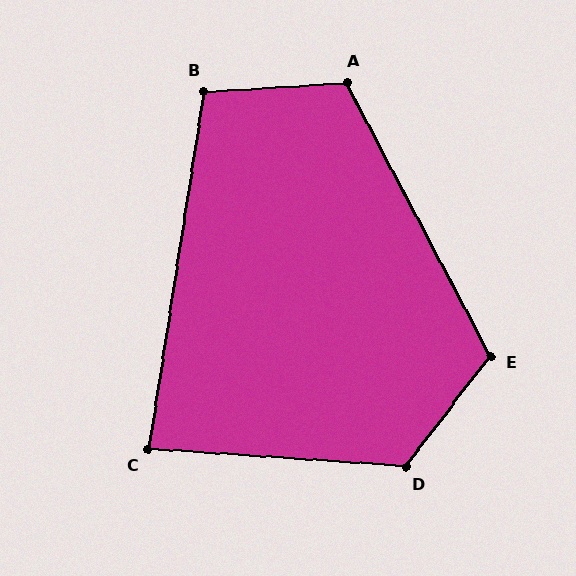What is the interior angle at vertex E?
Approximately 115 degrees (obtuse).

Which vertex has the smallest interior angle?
C, at approximately 85 degrees.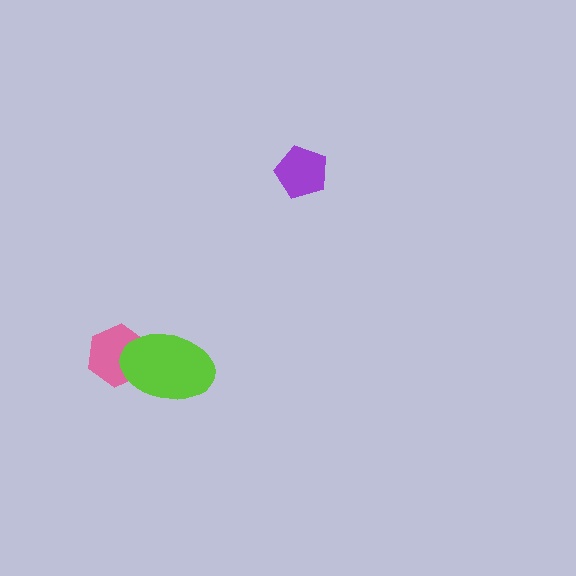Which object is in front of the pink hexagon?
The lime ellipse is in front of the pink hexagon.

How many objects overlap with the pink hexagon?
1 object overlaps with the pink hexagon.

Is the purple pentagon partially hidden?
No, no other shape covers it.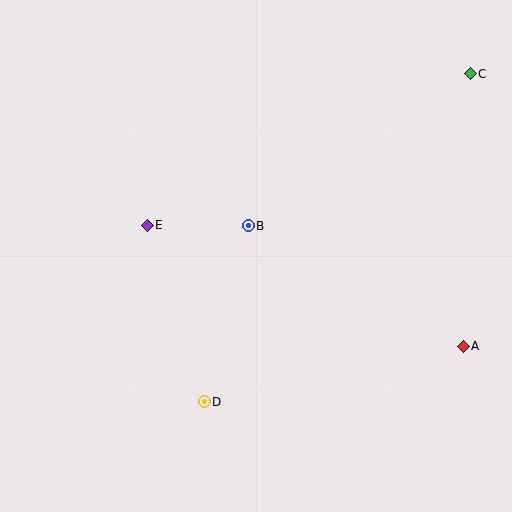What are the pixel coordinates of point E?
Point E is at (147, 225).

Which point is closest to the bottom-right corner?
Point A is closest to the bottom-right corner.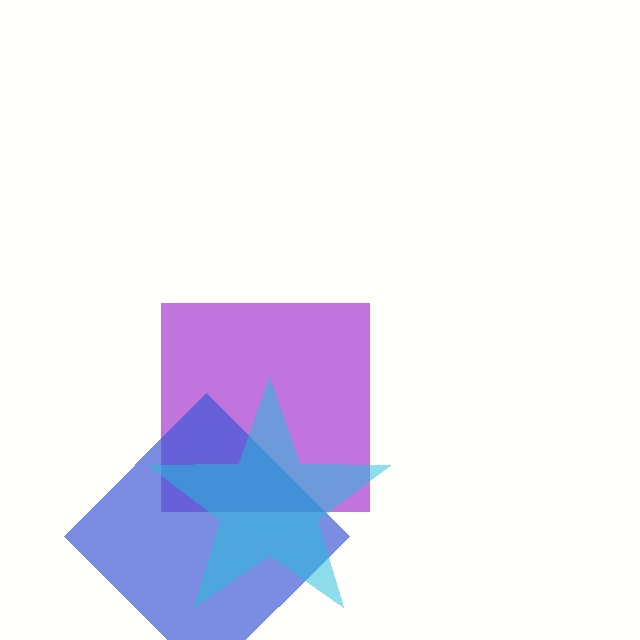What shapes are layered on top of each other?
The layered shapes are: a purple square, a blue diamond, a cyan star.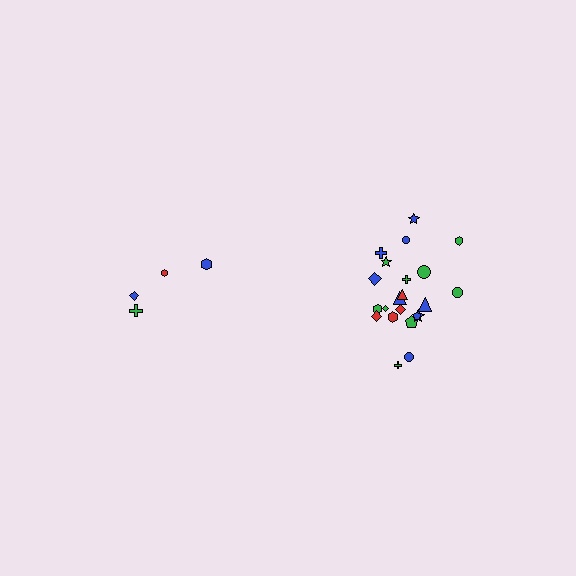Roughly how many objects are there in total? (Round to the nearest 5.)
Roughly 25 objects in total.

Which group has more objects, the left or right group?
The right group.